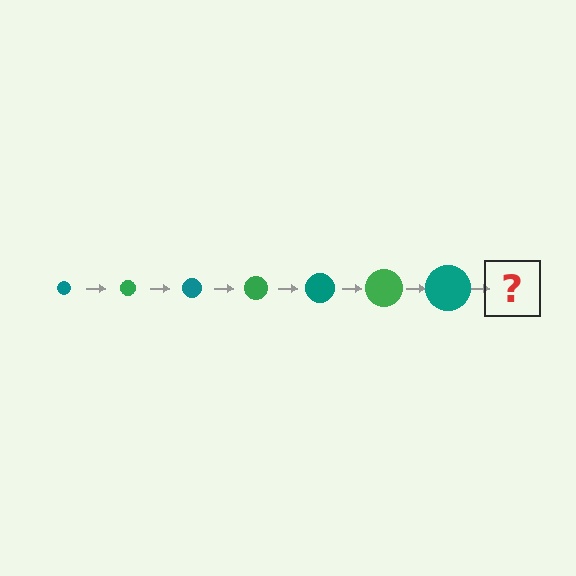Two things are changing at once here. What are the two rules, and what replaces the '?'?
The two rules are that the circle grows larger each step and the color cycles through teal and green. The '?' should be a green circle, larger than the previous one.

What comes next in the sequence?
The next element should be a green circle, larger than the previous one.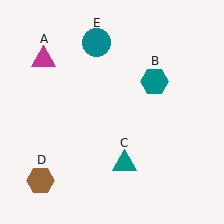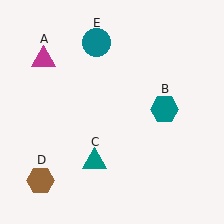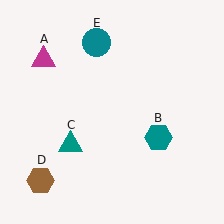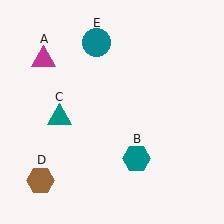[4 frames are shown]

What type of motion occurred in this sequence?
The teal hexagon (object B), teal triangle (object C) rotated clockwise around the center of the scene.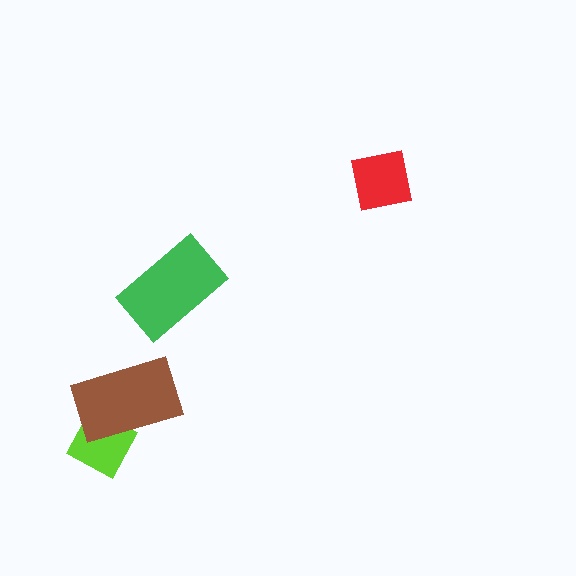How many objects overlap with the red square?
0 objects overlap with the red square.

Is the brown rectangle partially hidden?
No, no other shape covers it.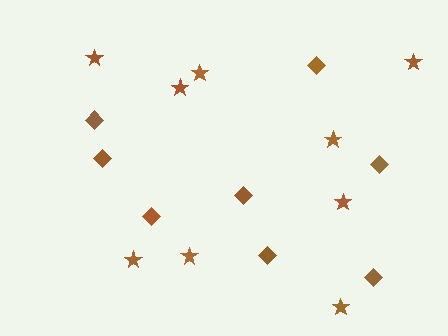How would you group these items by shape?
There are 2 groups: one group of diamonds (8) and one group of stars (9).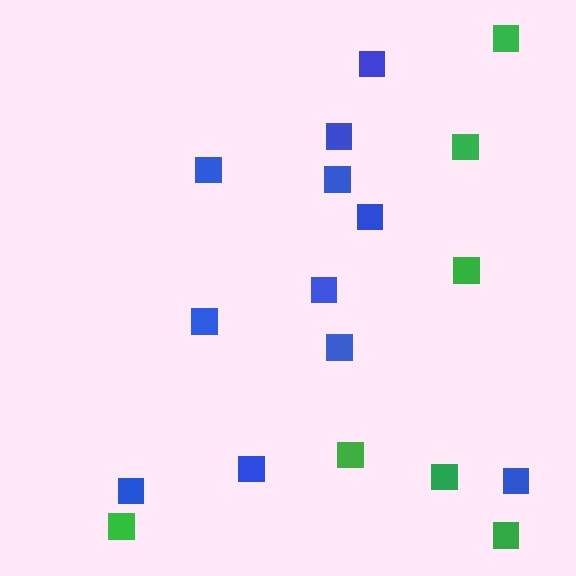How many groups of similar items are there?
There are 2 groups: one group of green squares (7) and one group of blue squares (11).